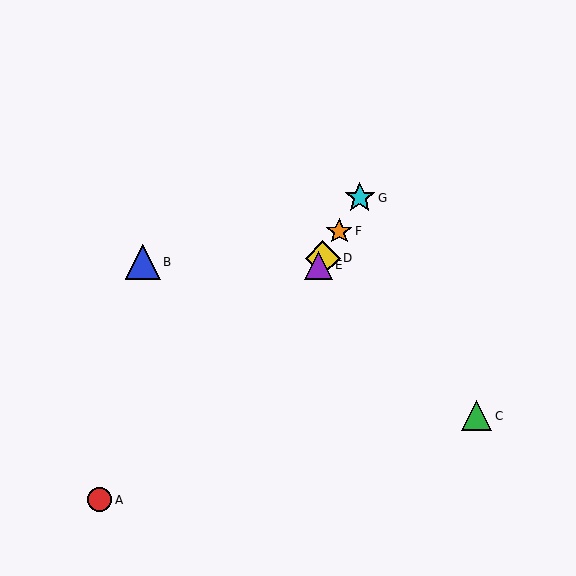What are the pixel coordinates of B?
Object B is at (143, 262).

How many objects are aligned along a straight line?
4 objects (D, E, F, G) are aligned along a straight line.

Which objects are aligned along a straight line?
Objects D, E, F, G are aligned along a straight line.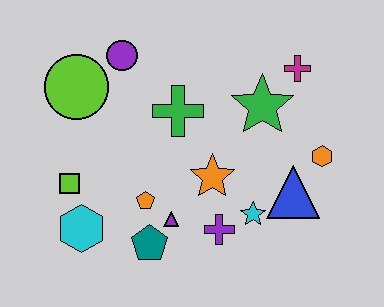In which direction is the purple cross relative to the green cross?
The purple cross is below the green cross.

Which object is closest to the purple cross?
The cyan star is closest to the purple cross.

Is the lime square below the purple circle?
Yes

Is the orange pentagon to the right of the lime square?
Yes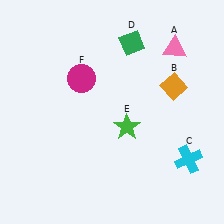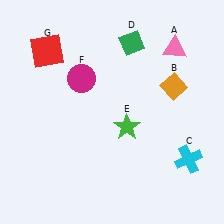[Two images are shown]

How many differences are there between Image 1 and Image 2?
There is 1 difference between the two images.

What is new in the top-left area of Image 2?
A red square (G) was added in the top-left area of Image 2.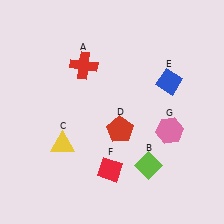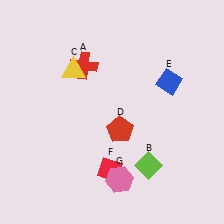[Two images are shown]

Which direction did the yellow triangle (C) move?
The yellow triangle (C) moved up.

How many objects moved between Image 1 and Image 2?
2 objects moved between the two images.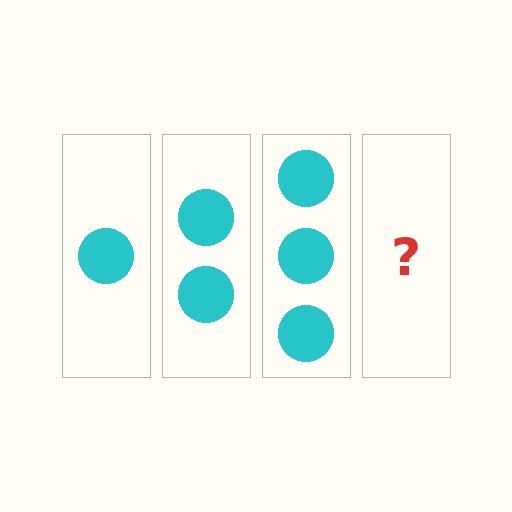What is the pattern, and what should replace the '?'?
The pattern is that each step adds one more circle. The '?' should be 4 circles.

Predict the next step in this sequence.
The next step is 4 circles.